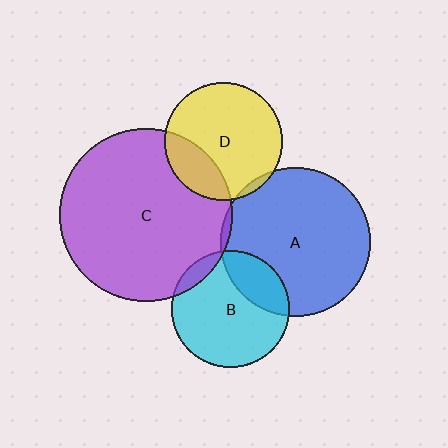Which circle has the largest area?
Circle C (purple).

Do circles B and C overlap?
Yes.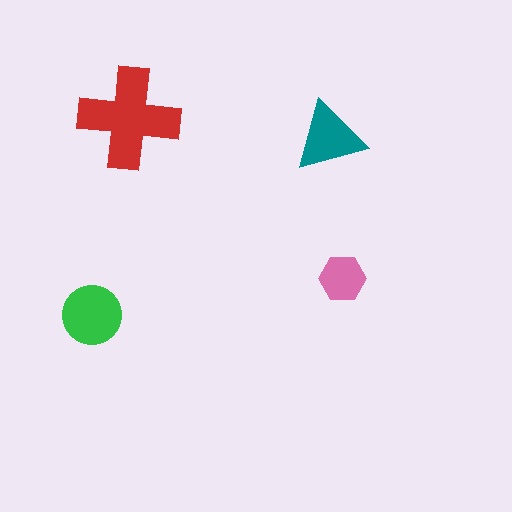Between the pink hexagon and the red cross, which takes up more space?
The red cross.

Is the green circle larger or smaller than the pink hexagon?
Larger.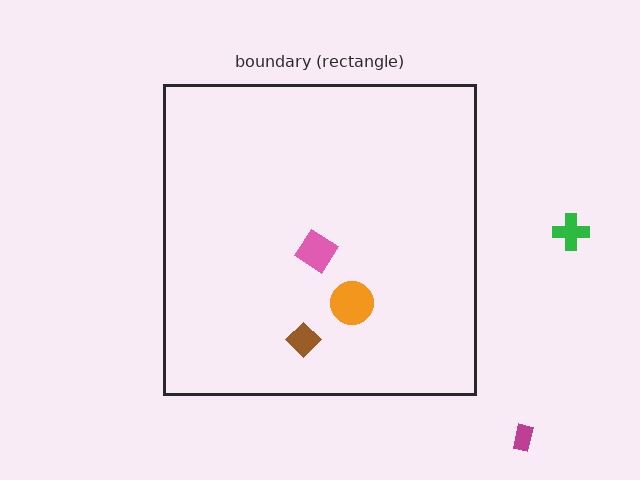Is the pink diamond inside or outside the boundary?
Inside.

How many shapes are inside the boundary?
3 inside, 2 outside.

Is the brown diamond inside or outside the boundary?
Inside.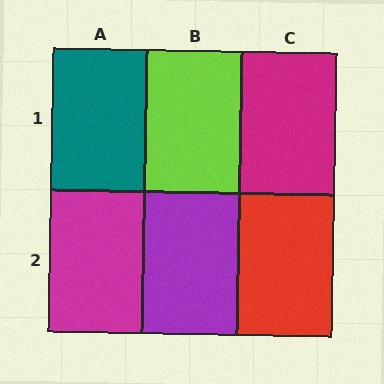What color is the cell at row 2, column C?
Red.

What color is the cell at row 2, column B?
Purple.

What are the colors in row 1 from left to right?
Teal, lime, magenta.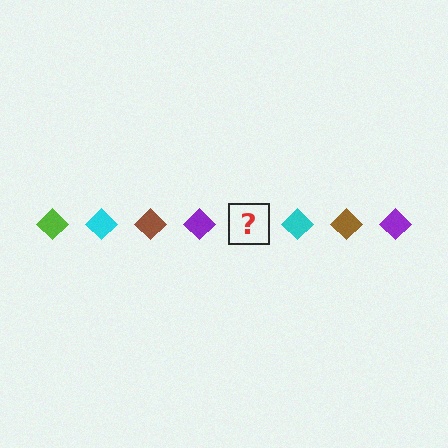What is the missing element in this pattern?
The missing element is a lime diamond.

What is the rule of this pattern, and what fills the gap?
The rule is that the pattern cycles through lime, cyan, brown, purple diamonds. The gap should be filled with a lime diamond.